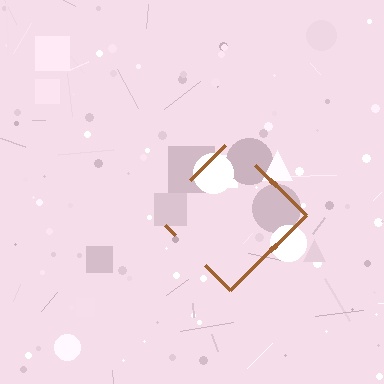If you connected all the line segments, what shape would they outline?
They would outline a diamond.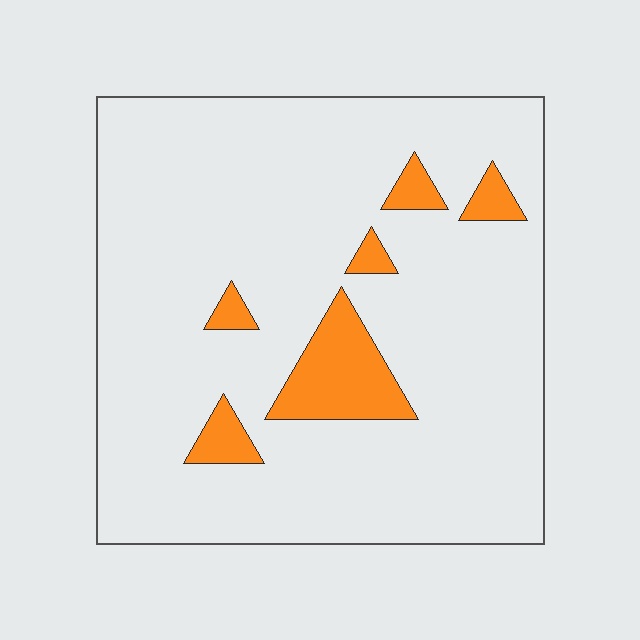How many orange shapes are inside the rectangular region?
6.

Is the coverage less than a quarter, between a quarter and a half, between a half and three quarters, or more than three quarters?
Less than a quarter.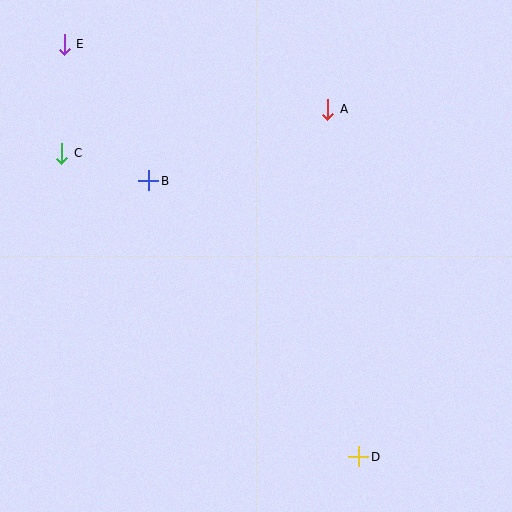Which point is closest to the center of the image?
Point B at (149, 181) is closest to the center.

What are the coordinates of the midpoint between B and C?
The midpoint between B and C is at (105, 167).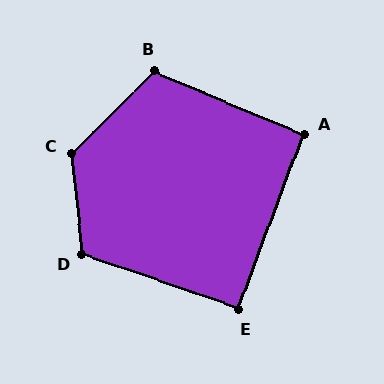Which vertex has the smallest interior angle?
E, at approximately 91 degrees.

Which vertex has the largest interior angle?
C, at approximately 129 degrees.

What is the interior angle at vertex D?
Approximately 115 degrees (obtuse).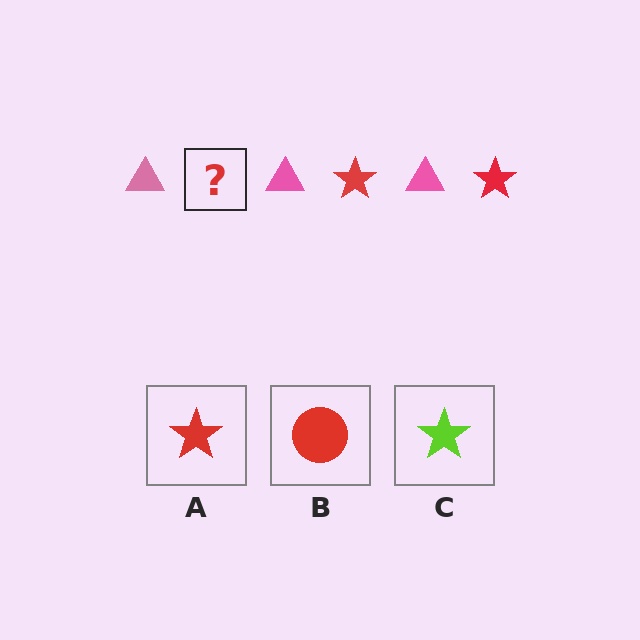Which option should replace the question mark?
Option A.